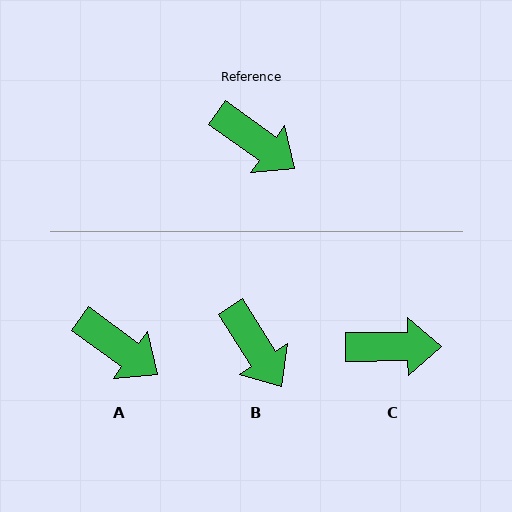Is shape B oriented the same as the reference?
No, it is off by about 21 degrees.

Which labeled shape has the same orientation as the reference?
A.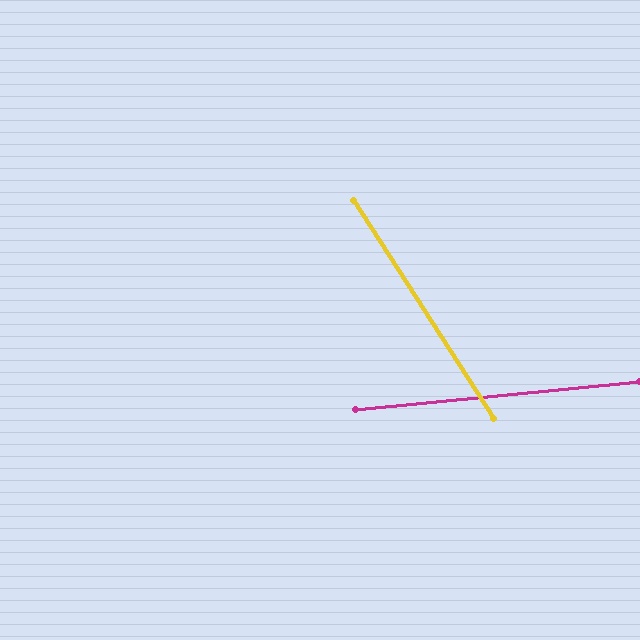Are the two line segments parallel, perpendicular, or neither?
Neither parallel nor perpendicular — they differ by about 63°.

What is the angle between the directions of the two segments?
Approximately 63 degrees.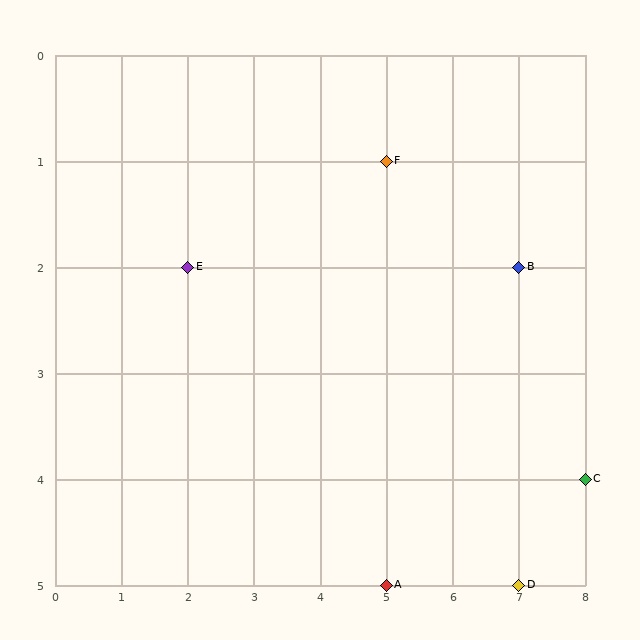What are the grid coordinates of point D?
Point D is at grid coordinates (7, 5).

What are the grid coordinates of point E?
Point E is at grid coordinates (2, 2).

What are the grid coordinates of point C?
Point C is at grid coordinates (8, 4).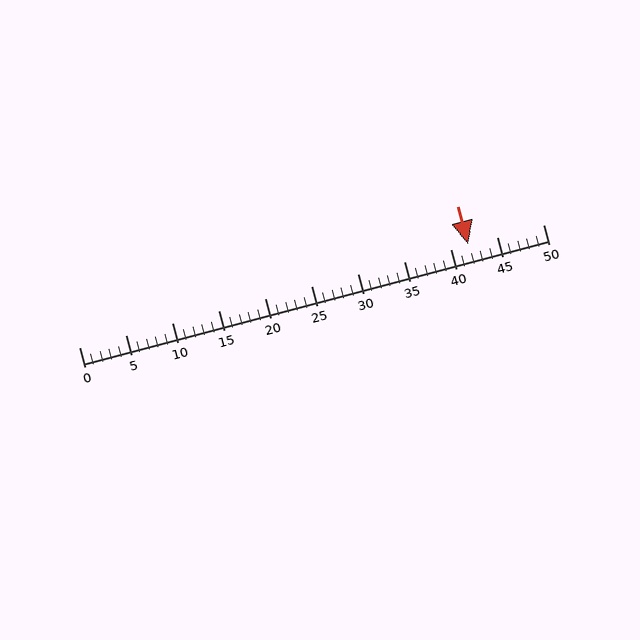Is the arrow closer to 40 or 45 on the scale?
The arrow is closer to 40.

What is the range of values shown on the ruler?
The ruler shows values from 0 to 50.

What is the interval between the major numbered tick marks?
The major tick marks are spaced 5 units apart.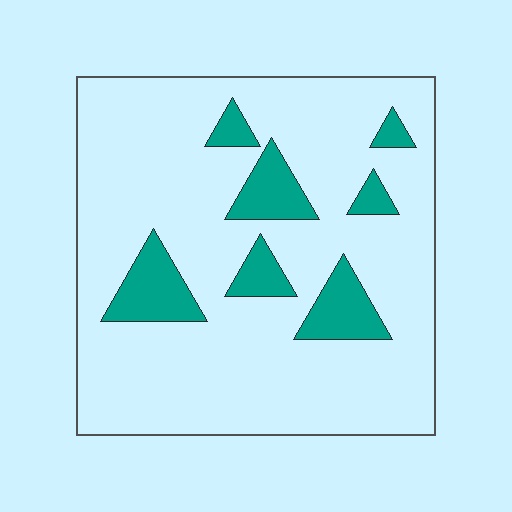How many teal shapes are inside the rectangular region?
7.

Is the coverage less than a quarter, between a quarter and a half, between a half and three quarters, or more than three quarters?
Less than a quarter.